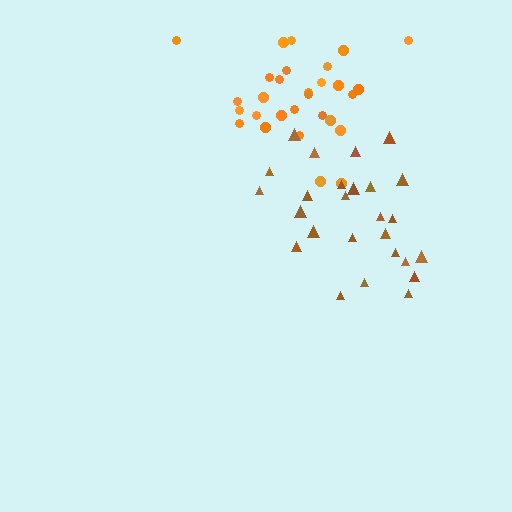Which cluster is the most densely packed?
Orange.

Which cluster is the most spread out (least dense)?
Brown.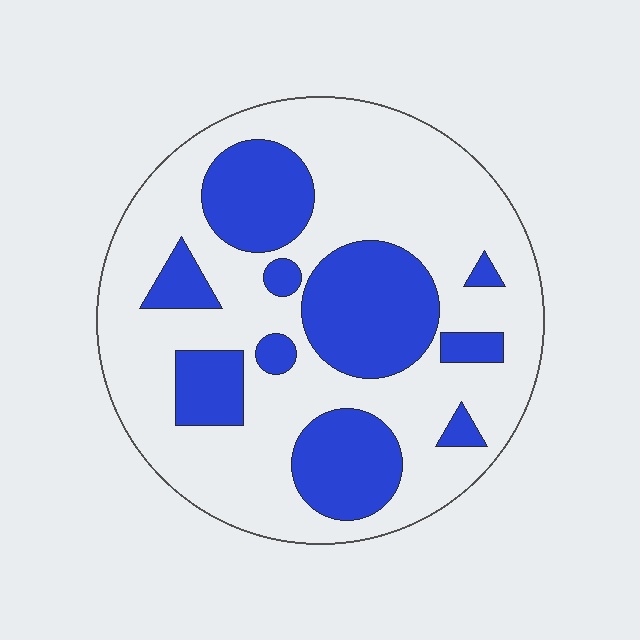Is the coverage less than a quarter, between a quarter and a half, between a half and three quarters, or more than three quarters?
Between a quarter and a half.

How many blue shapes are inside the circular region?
10.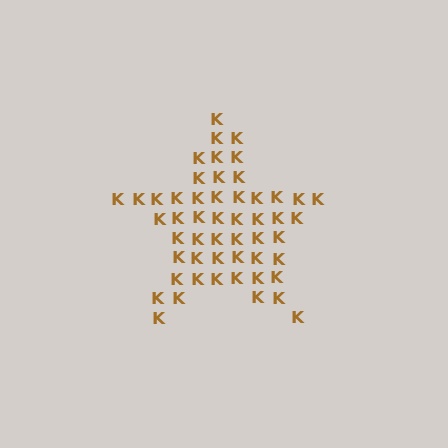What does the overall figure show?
The overall figure shows a star.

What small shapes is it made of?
It is made of small letter K's.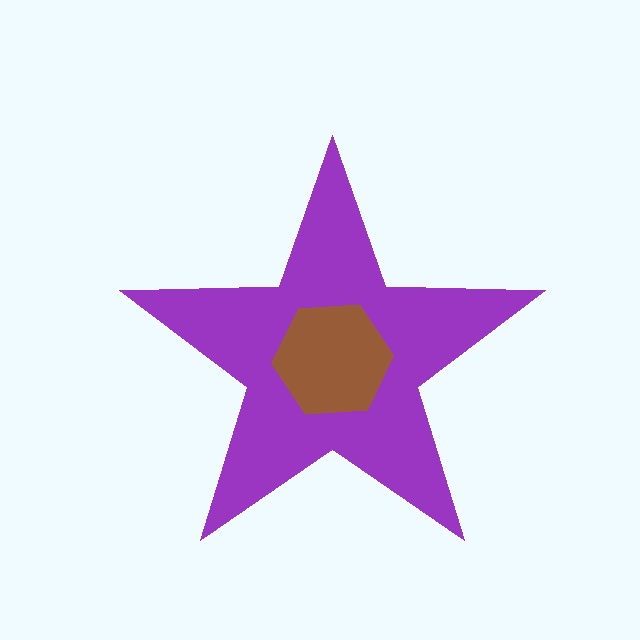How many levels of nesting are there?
2.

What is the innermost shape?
The brown hexagon.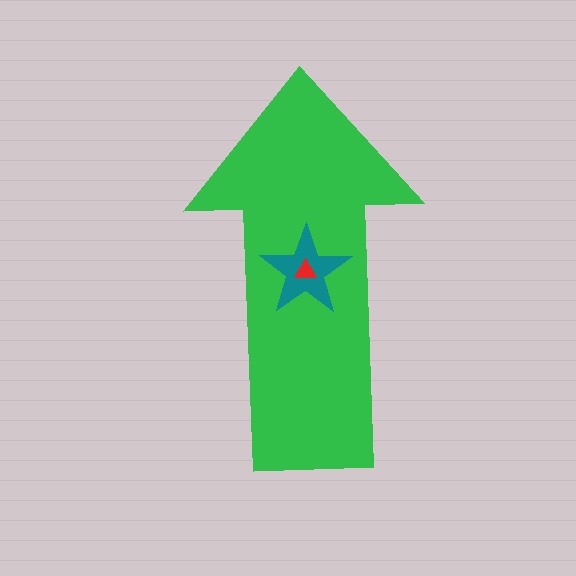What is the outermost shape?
The green arrow.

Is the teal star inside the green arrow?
Yes.